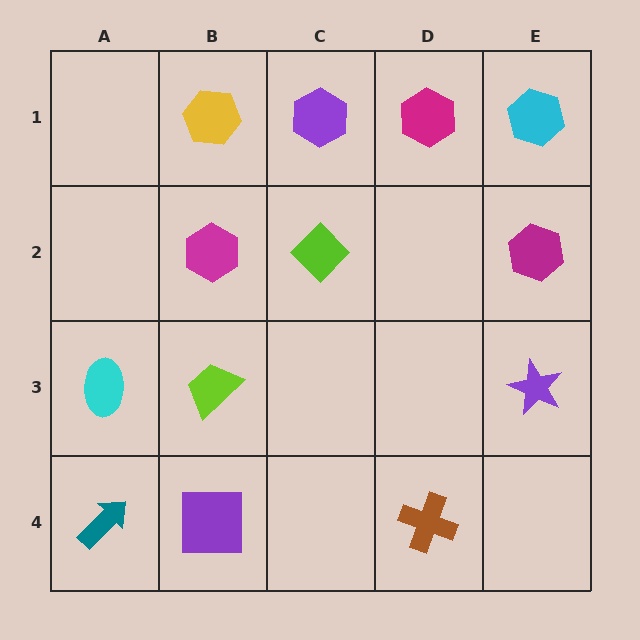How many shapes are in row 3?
3 shapes.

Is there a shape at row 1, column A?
No, that cell is empty.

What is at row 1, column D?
A magenta hexagon.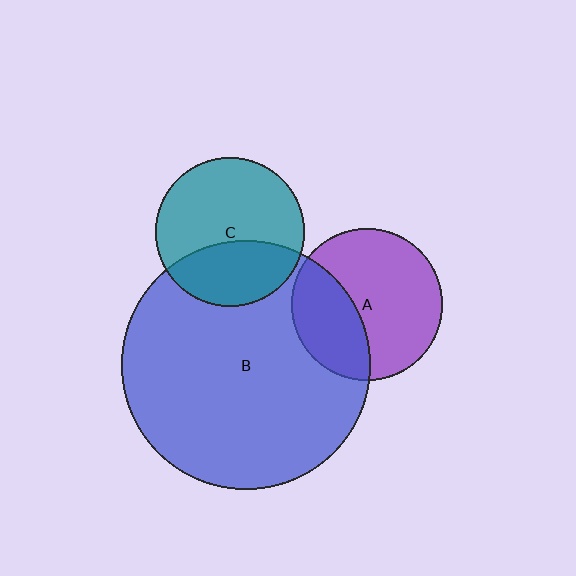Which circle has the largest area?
Circle B (blue).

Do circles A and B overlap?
Yes.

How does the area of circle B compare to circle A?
Approximately 2.7 times.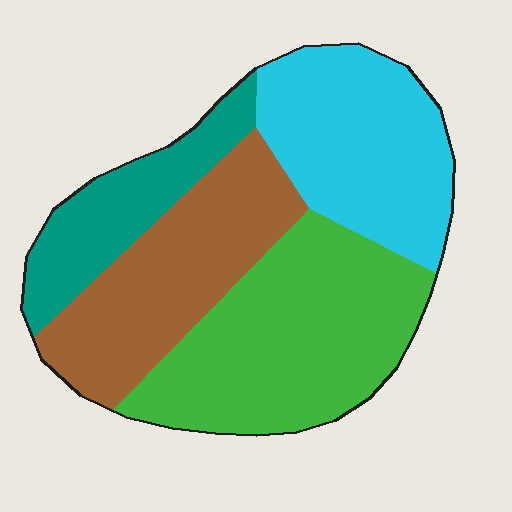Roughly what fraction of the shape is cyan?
Cyan covers around 25% of the shape.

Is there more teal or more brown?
Brown.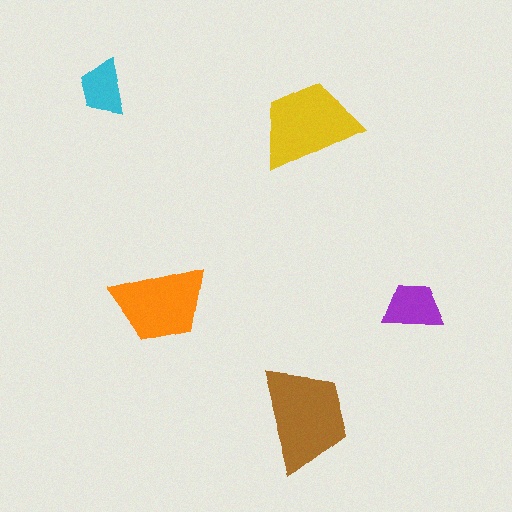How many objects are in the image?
There are 5 objects in the image.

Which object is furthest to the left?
The cyan trapezoid is leftmost.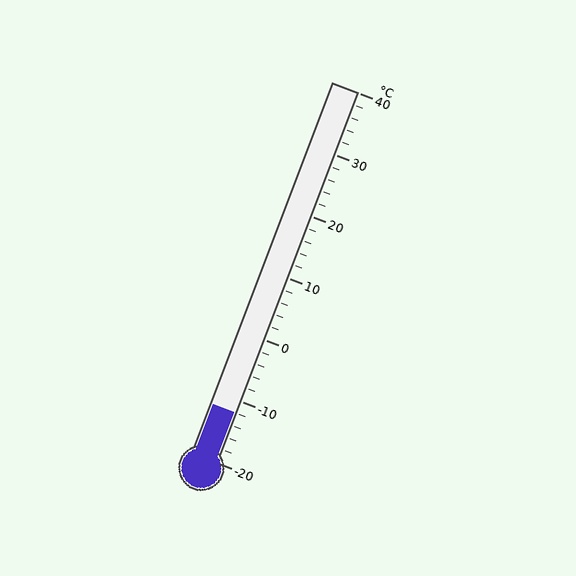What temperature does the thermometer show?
The thermometer shows approximately -12°C.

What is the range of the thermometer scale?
The thermometer scale ranges from -20°C to 40°C.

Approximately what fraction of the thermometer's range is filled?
The thermometer is filled to approximately 15% of its range.